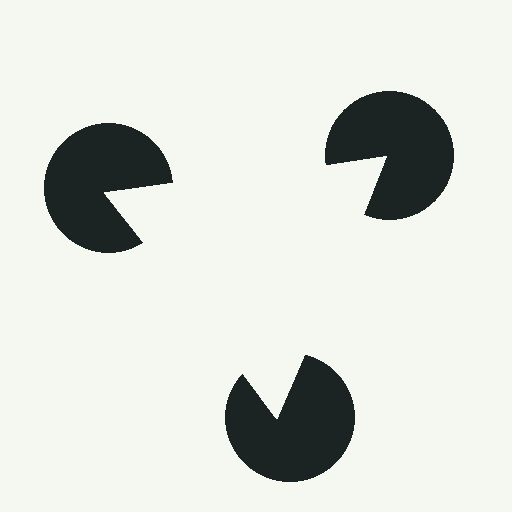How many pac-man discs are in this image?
There are 3 — one at each vertex of the illusory triangle.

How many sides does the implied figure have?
3 sides.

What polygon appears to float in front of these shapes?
An illusory triangle — its edges are inferred from the aligned wedge cuts in the pac-man discs, not physically drawn.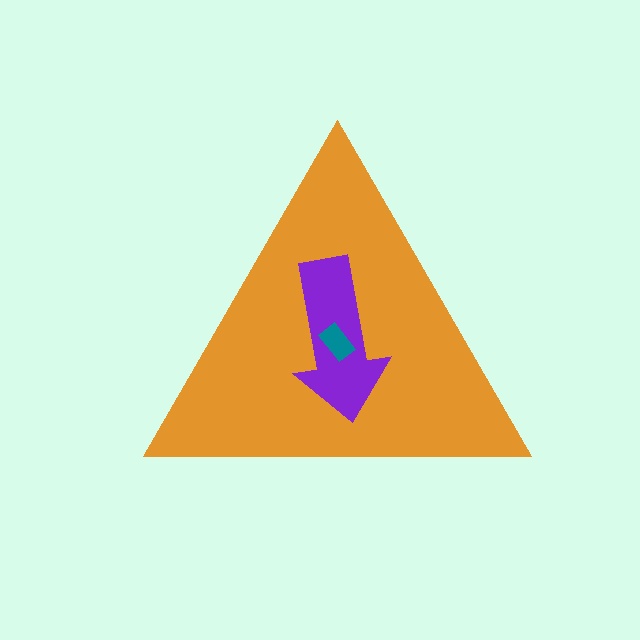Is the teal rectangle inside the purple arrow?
Yes.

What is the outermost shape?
The orange triangle.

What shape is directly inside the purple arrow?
The teal rectangle.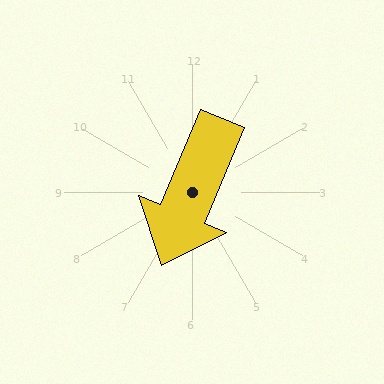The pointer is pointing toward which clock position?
Roughly 7 o'clock.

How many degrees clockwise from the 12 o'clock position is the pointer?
Approximately 203 degrees.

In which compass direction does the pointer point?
Southwest.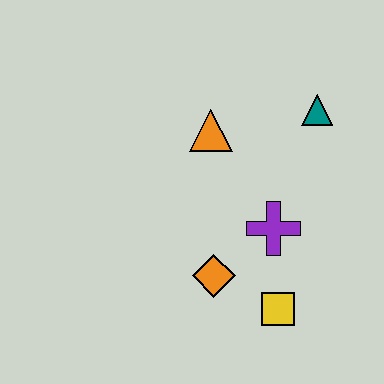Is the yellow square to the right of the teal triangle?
No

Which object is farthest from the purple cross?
The teal triangle is farthest from the purple cross.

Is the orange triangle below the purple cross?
No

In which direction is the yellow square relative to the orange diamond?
The yellow square is to the right of the orange diamond.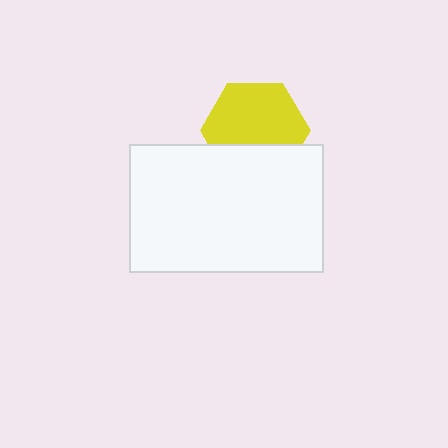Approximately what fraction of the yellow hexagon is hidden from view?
Roughly 33% of the yellow hexagon is hidden behind the white rectangle.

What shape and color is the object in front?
The object in front is a white rectangle.